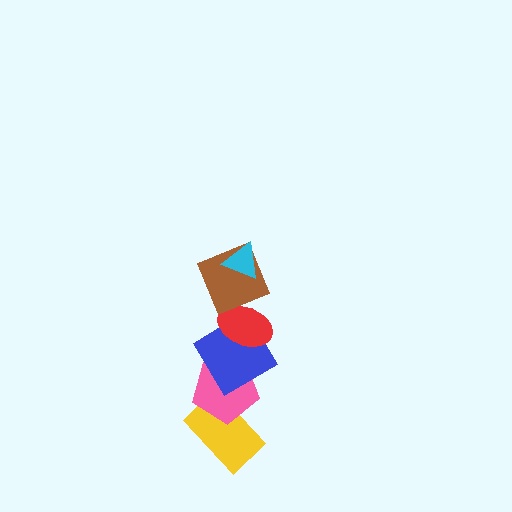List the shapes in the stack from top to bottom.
From top to bottom: the cyan triangle, the brown square, the red ellipse, the blue diamond, the pink pentagon, the yellow rectangle.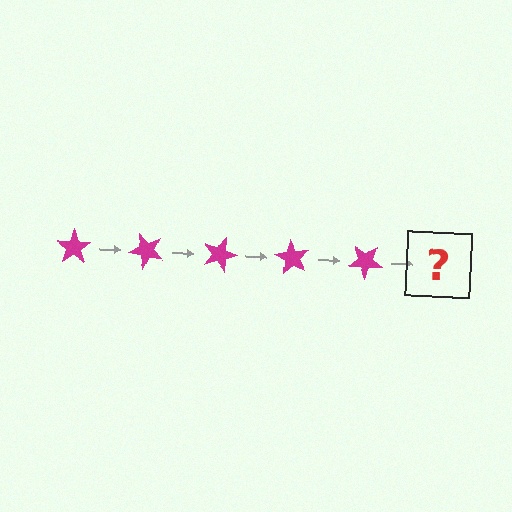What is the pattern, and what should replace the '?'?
The pattern is that the star rotates 45 degrees each step. The '?' should be a magenta star rotated 225 degrees.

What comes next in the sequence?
The next element should be a magenta star rotated 225 degrees.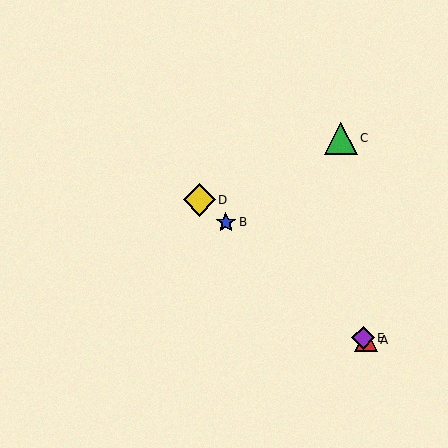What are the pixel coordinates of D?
Object D is at (199, 200).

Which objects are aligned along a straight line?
Objects A, B, D, E are aligned along a straight line.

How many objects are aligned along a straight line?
4 objects (A, B, D, E) are aligned along a straight line.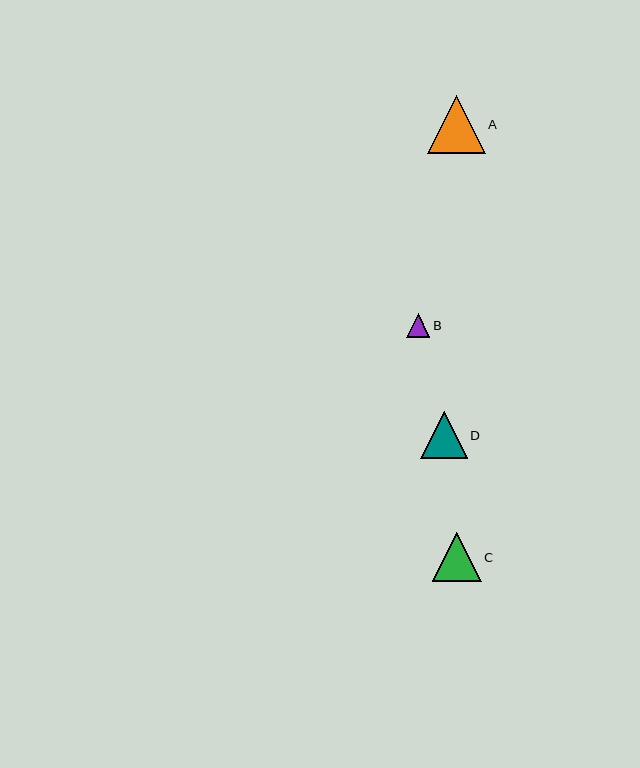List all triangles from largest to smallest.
From largest to smallest: A, C, D, B.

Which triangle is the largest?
Triangle A is the largest with a size of approximately 58 pixels.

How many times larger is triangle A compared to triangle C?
Triangle A is approximately 1.2 times the size of triangle C.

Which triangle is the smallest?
Triangle B is the smallest with a size of approximately 24 pixels.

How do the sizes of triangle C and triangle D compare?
Triangle C and triangle D are approximately the same size.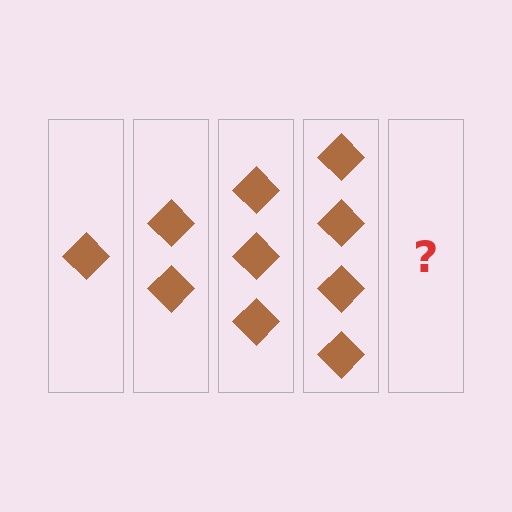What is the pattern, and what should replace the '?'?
The pattern is that each step adds one more diamond. The '?' should be 5 diamonds.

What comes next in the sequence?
The next element should be 5 diamonds.